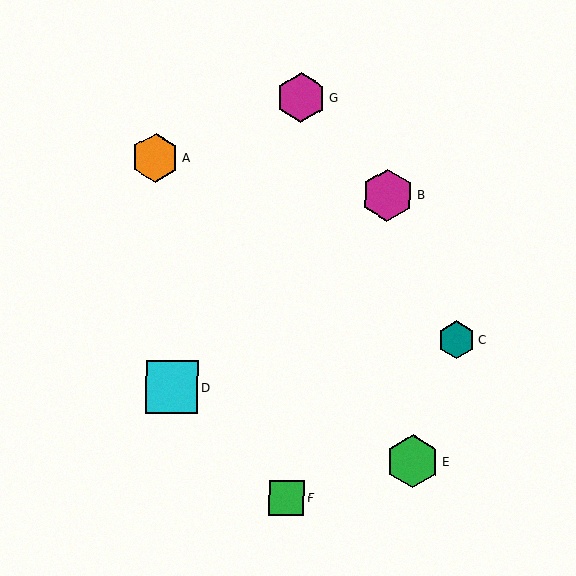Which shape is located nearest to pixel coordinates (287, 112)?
The magenta hexagon (labeled G) at (301, 98) is nearest to that location.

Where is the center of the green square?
The center of the green square is at (287, 498).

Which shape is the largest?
The green hexagon (labeled E) is the largest.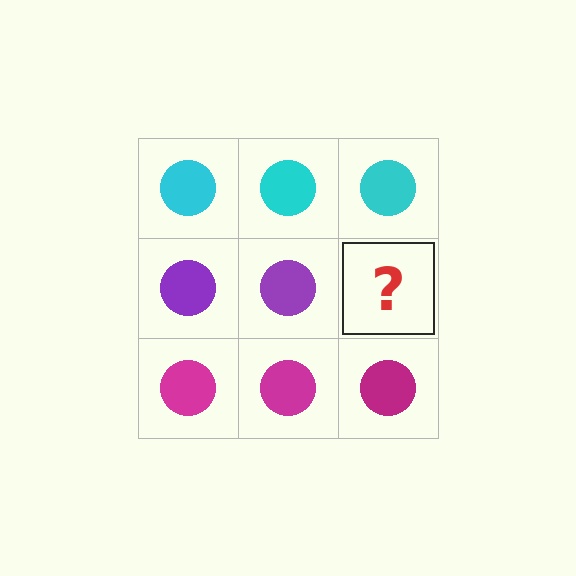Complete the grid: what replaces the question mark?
The question mark should be replaced with a purple circle.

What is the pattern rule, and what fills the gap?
The rule is that each row has a consistent color. The gap should be filled with a purple circle.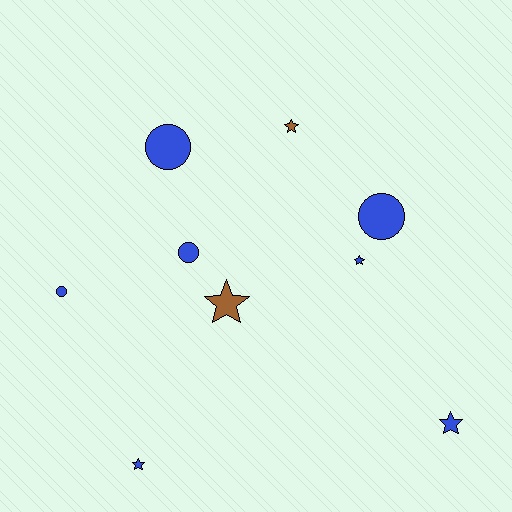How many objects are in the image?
There are 9 objects.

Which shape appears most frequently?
Star, with 5 objects.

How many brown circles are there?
There are no brown circles.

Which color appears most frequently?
Blue, with 7 objects.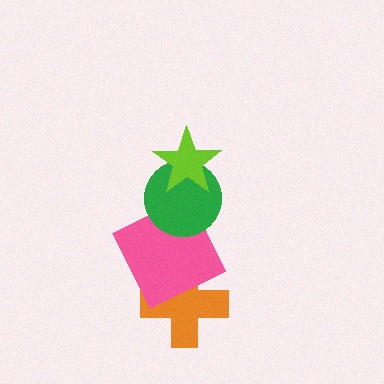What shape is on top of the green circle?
The lime star is on top of the green circle.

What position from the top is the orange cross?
The orange cross is 4th from the top.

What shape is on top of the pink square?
The green circle is on top of the pink square.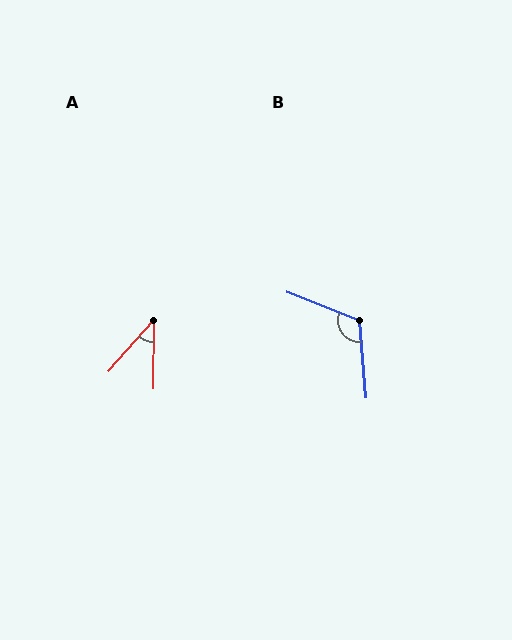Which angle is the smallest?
A, at approximately 40 degrees.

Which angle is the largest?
B, at approximately 116 degrees.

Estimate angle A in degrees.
Approximately 40 degrees.